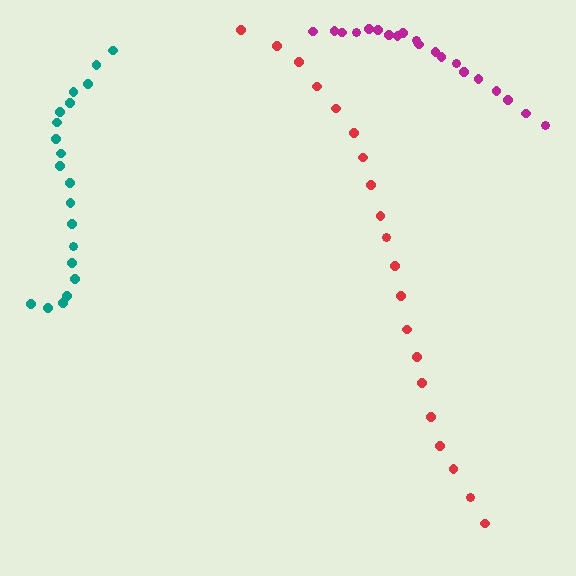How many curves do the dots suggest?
There are 3 distinct paths.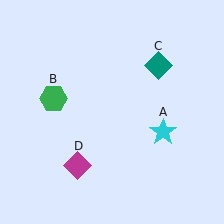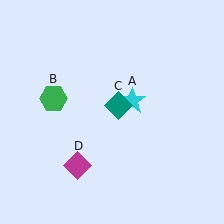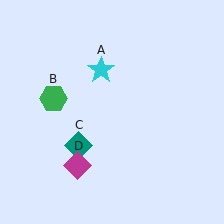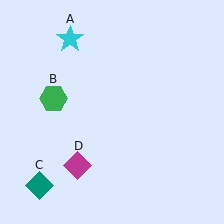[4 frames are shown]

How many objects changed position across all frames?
2 objects changed position: cyan star (object A), teal diamond (object C).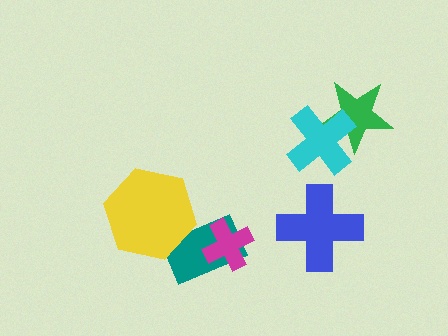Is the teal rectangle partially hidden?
Yes, it is partially covered by another shape.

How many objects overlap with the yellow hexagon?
1 object overlaps with the yellow hexagon.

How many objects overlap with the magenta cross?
1 object overlaps with the magenta cross.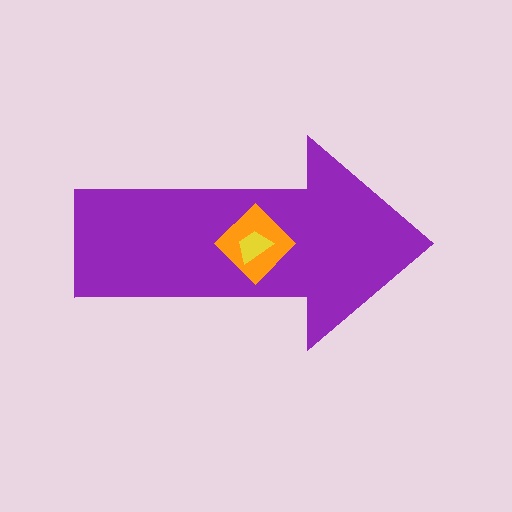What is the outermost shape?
The purple arrow.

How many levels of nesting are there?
3.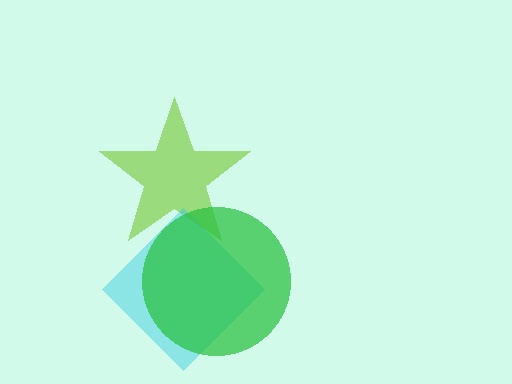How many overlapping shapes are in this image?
There are 3 overlapping shapes in the image.